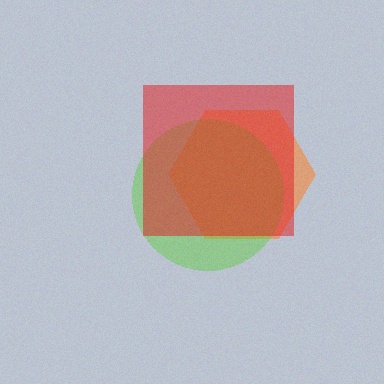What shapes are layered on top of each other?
The layered shapes are: an orange hexagon, a lime circle, a red square.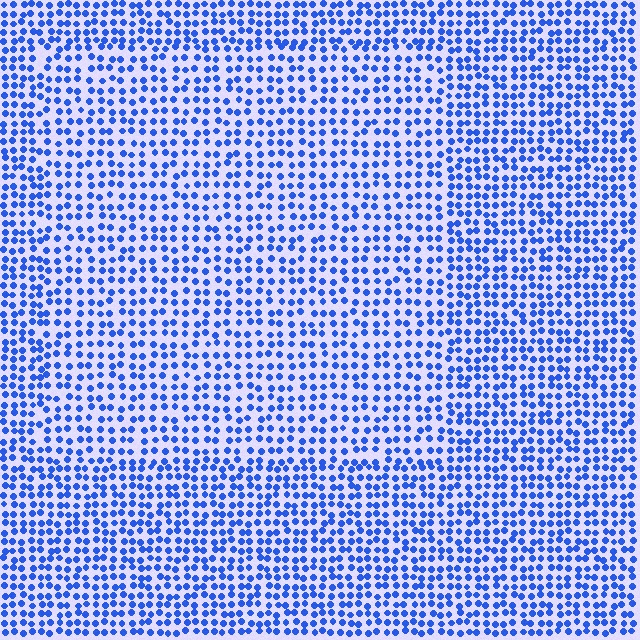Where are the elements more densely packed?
The elements are more densely packed outside the rectangle boundary.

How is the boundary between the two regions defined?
The boundary is defined by a change in element density (approximately 1.4x ratio). All elements are the same color, size, and shape.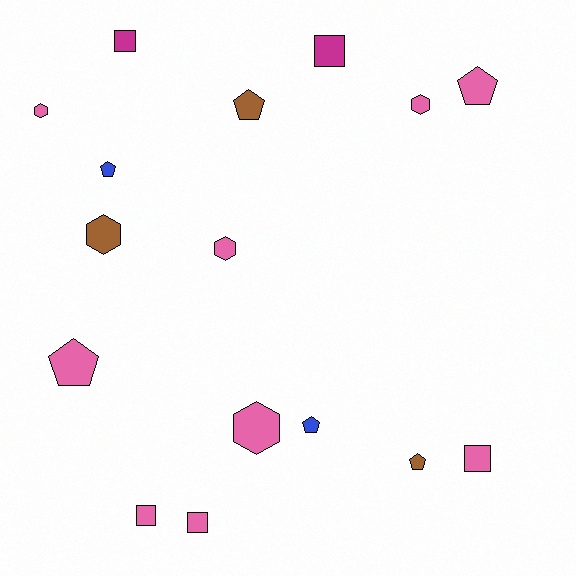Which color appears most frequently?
Pink, with 9 objects.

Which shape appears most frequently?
Pentagon, with 6 objects.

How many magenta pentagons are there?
There are no magenta pentagons.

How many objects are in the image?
There are 16 objects.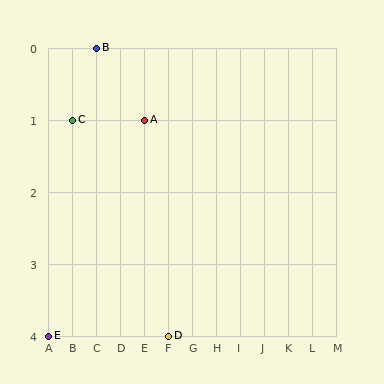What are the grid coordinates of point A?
Point A is at grid coordinates (E, 1).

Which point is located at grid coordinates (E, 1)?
Point A is at (E, 1).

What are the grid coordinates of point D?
Point D is at grid coordinates (F, 4).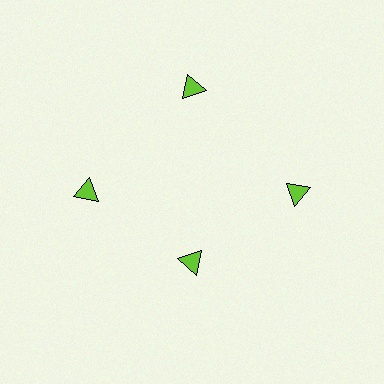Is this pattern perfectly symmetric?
No. The 4 lime triangles are arranged in a ring, but one element near the 6 o'clock position is pulled inward toward the center, breaking the 4-fold rotational symmetry.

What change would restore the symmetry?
The symmetry would be restored by moving it outward, back onto the ring so that all 4 triangles sit at equal angles and equal distance from the center.